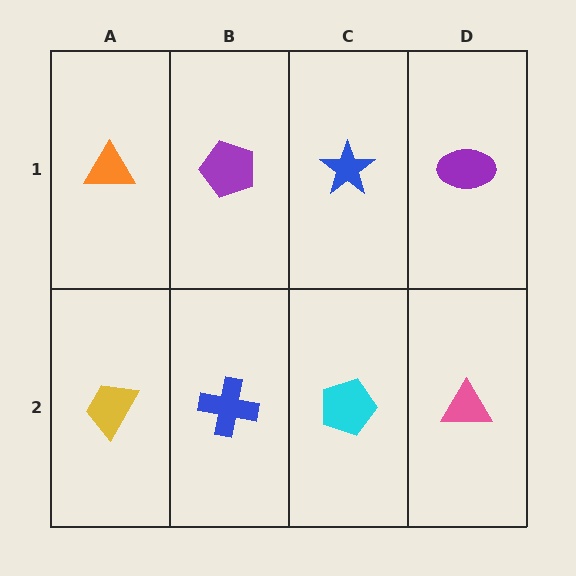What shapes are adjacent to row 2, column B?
A purple pentagon (row 1, column B), a yellow trapezoid (row 2, column A), a cyan pentagon (row 2, column C).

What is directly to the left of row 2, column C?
A blue cross.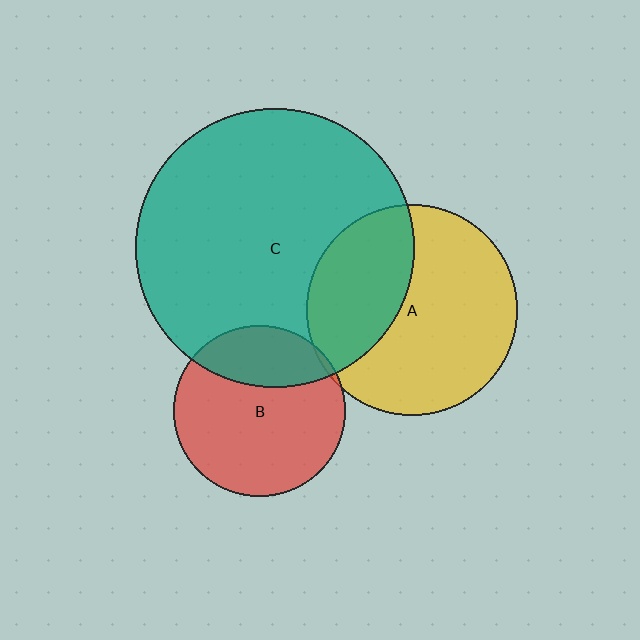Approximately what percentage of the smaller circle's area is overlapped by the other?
Approximately 25%.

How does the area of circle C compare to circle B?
Approximately 2.7 times.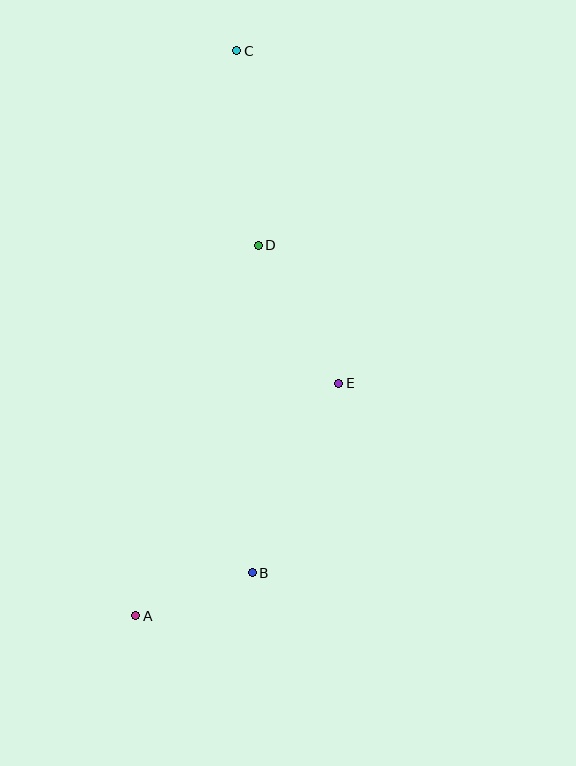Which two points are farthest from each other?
Points A and C are farthest from each other.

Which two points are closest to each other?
Points A and B are closest to each other.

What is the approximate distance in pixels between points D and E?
The distance between D and E is approximately 160 pixels.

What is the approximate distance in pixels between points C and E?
The distance between C and E is approximately 348 pixels.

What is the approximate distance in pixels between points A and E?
The distance between A and E is approximately 309 pixels.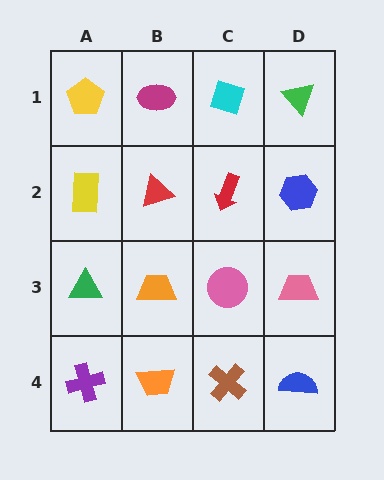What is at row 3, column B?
An orange trapezoid.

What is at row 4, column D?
A blue semicircle.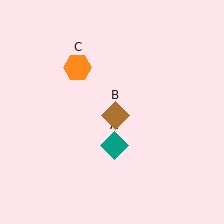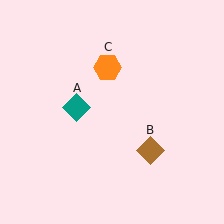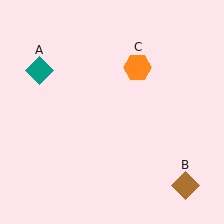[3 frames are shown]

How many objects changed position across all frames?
3 objects changed position: teal diamond (object A), brown diamond (object B), orange hexagon (object C).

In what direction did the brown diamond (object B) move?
The brown diamond (object B) moved down and to the right.